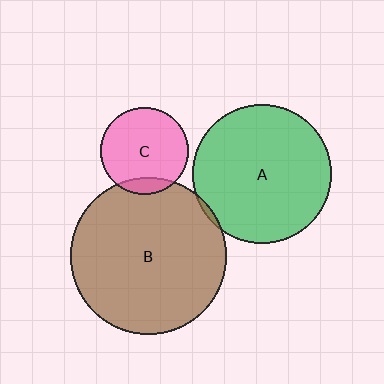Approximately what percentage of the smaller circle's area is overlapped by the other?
Approximately 10%.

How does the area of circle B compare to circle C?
Approximately 3.2 times.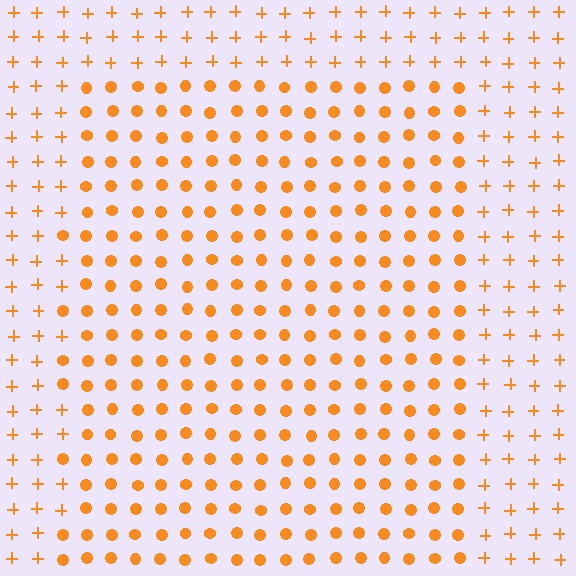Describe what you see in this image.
The image is filled with small orange elements arranged in a uniform grid. A rectangle-shaped region contains circles, while the surrounding area contains plus signs. The boundary is defined purely by the change in element shape.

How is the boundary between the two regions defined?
The boundary is defined by a change in element shape: circles inside vs. plus signs outside. All elements share the same color and spacing.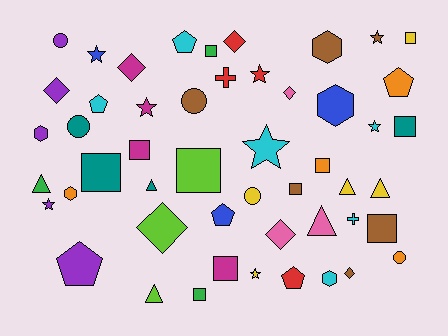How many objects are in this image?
There are 50 objects.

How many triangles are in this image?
There are 6 triangles.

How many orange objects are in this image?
There are 4 orange objects.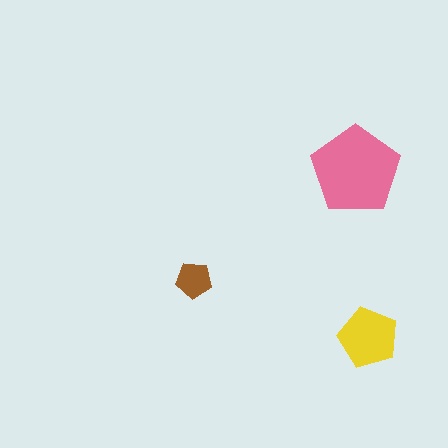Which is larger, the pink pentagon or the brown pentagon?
The pink one.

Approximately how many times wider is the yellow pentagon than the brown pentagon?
About 1.5 times wider.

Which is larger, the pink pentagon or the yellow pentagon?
The pink one.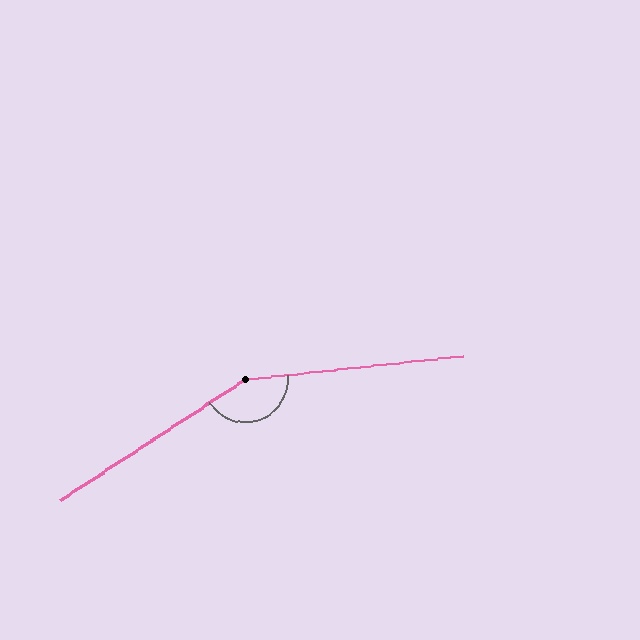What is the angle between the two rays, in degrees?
Approximately 153 degrees.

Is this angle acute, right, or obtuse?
It is obtuse.